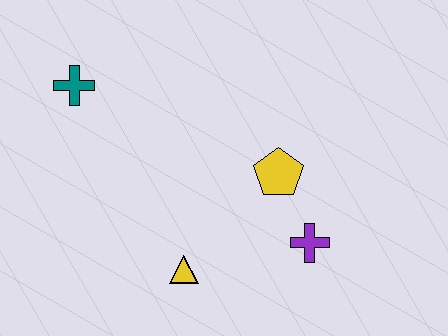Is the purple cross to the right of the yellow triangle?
Yes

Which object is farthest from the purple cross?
The teal cross is farthest from the purple cross.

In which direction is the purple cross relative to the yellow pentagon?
The purple cross is below the yellow pentagon.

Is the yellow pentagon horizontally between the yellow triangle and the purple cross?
Yes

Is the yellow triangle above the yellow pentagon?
No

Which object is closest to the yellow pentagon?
The purple cross is closest to the yellow pentagon.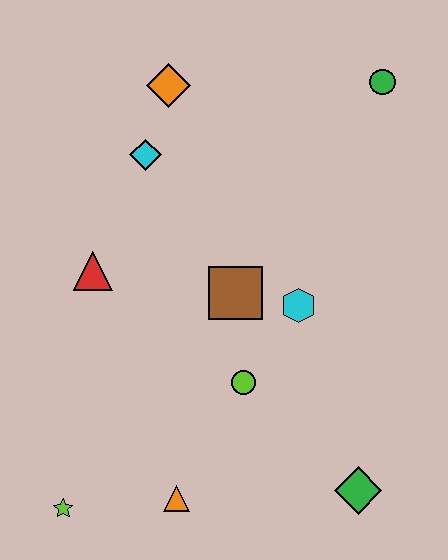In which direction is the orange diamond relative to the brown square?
The orange diamond is above the brown square.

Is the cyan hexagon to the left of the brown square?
No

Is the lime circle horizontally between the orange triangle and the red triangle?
No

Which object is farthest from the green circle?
The lime star is farthest from the green circle.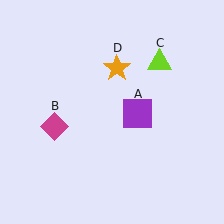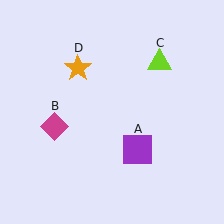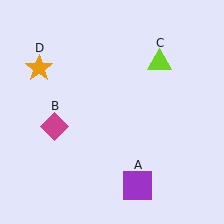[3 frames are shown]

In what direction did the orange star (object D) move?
The orange star (object D) moved left.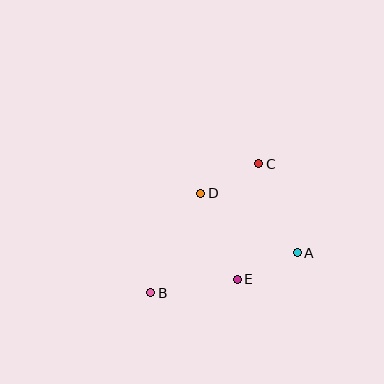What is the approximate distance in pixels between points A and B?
The distance between A and B is approximately 152 pixels.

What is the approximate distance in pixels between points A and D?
The distance between A and D is approximately 113 pixels.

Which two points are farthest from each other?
Points B and C are farthest from each other.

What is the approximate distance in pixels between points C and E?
The distance between C and E is approximately 117 pixels.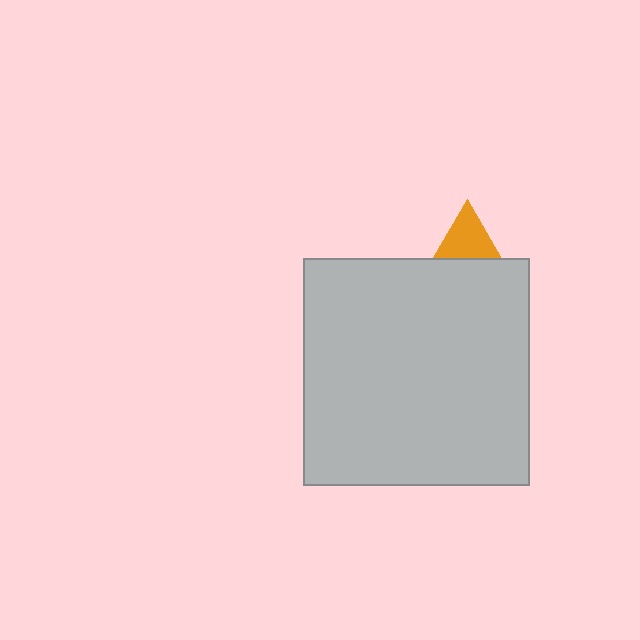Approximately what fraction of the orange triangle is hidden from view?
Roughly 66% of the orange triangle is hidden behind the light gray square.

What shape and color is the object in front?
The object in front is a light gray square.